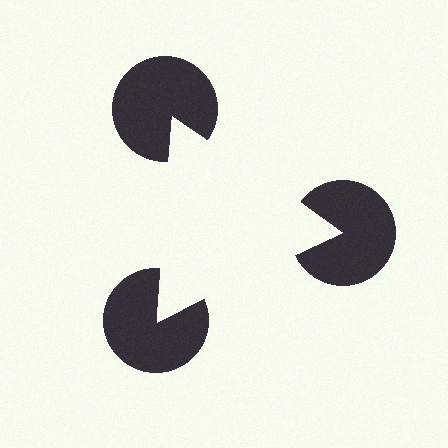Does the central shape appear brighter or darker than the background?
It typically appears slightly brighter than the background, even though no actual brightness change is drawn.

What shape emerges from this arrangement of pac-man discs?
An illusory triangle — its edges are inferred from the aligned wedge cuts in the pac-man discs, not physically drawn.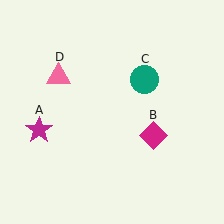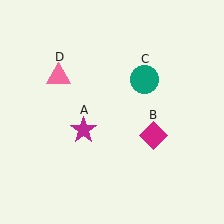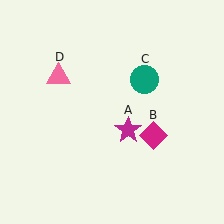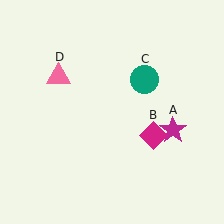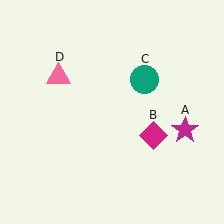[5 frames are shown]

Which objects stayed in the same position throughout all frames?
Magenta diamond (object B) and teal circle (object C) and pink triangle (object D) remained stationary.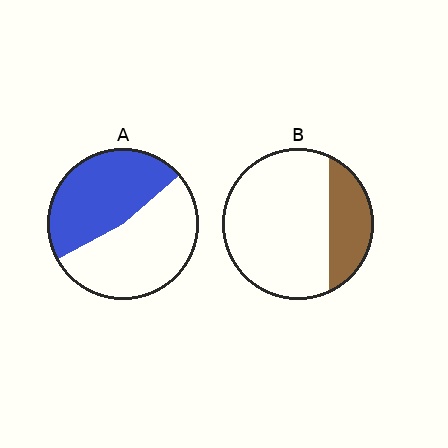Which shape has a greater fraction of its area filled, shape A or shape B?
Shape A.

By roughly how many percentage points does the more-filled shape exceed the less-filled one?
By roughly 20 percentage points (A over B).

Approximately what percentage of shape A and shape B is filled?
A is approximately 45% and B is approximately 25%.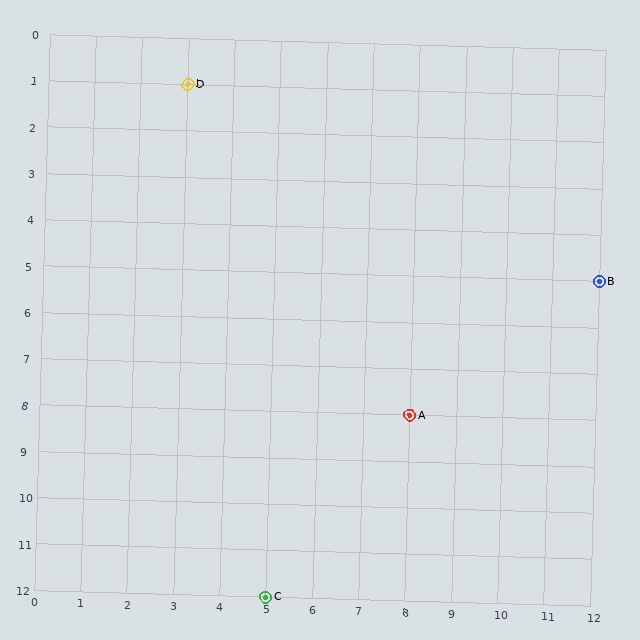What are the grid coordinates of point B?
Point B is at grid coordinates (12, 5).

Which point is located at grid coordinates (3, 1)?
Point D is at (3, 1).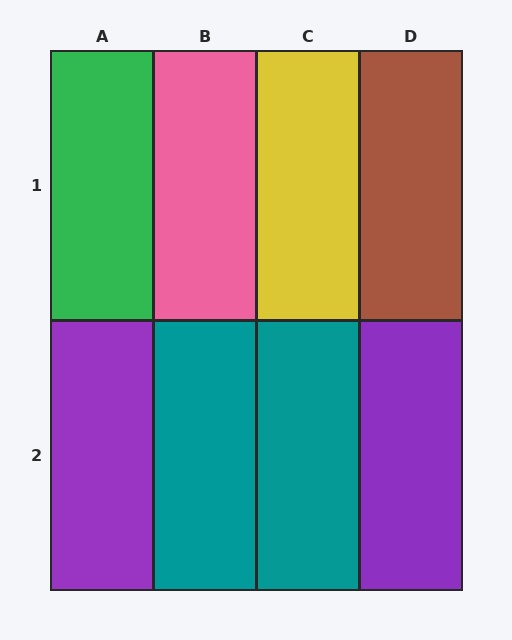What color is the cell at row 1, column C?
Yellow.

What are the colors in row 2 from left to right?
Purple, teal, teal, purple.